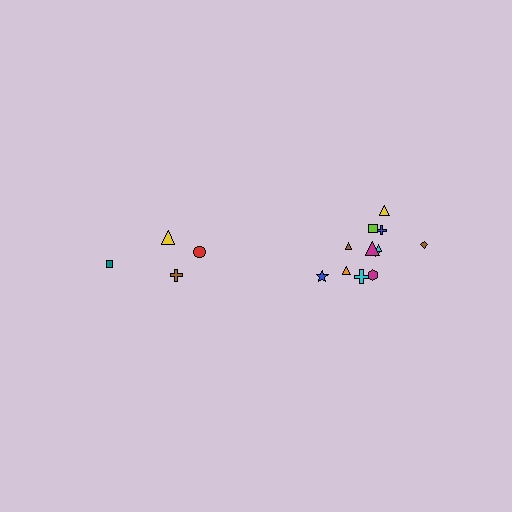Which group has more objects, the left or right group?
The right group.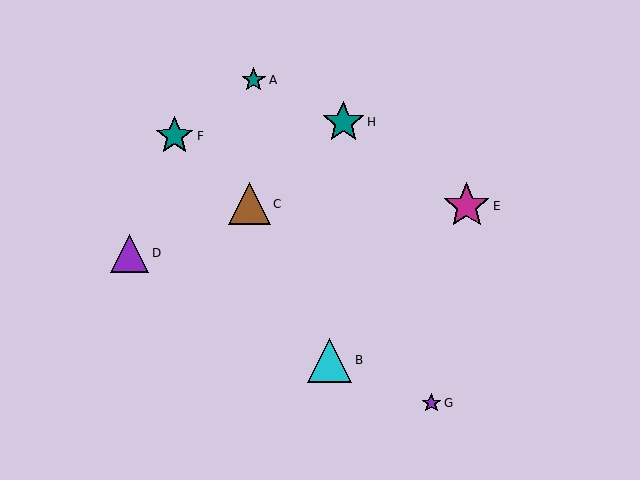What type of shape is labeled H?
Shape H is a teal star.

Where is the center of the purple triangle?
The center of the purple triangle is at (130, 253).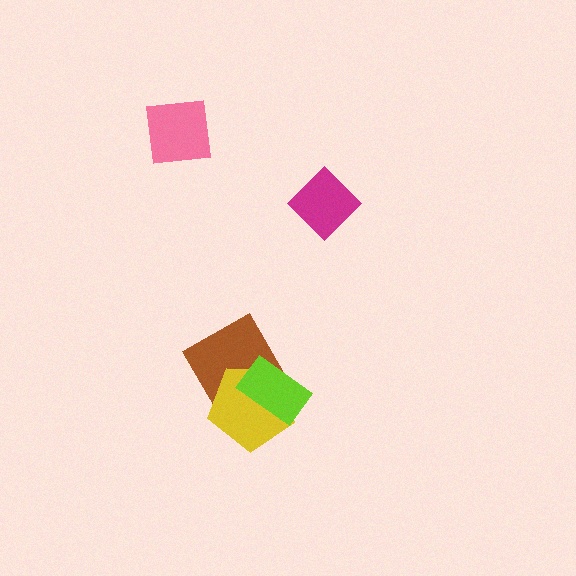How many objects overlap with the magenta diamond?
0 objects overlap with the magenta diamond.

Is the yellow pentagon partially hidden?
Yes, it is partially covered by another shape.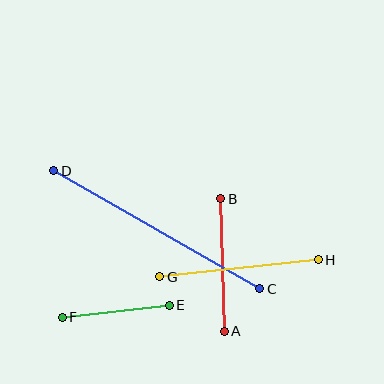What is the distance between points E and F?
The distance is approximately 107 pixels.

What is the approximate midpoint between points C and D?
The midpoint is at approximately (157, 230) pixels.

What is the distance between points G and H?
The distance is approximately 159 pixels.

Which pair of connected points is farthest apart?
Points C and D are farthest apart.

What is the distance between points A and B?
The distance is approximately 133 pixels.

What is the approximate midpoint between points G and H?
The midpoint is at approximately (239, 268) pixels.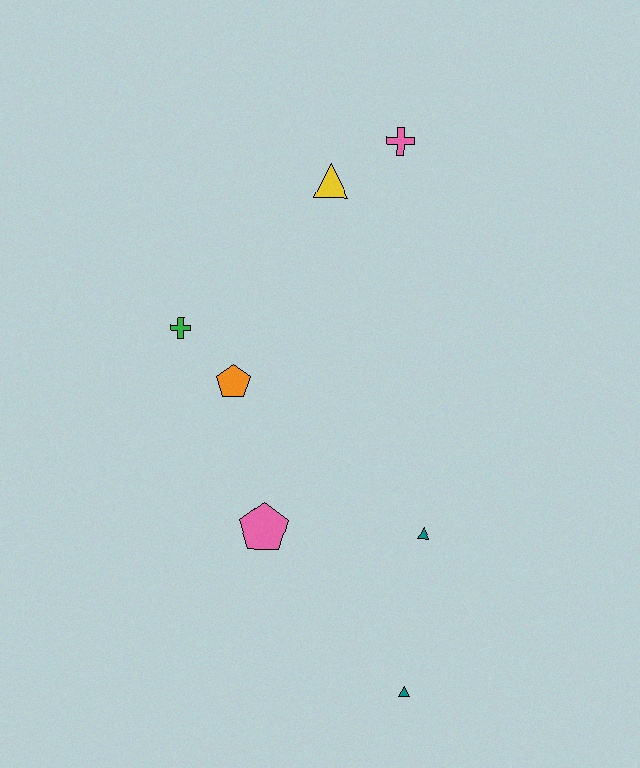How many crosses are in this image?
There are 2 crosses.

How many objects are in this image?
There are 7 objects.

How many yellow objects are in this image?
There is 1 yellow object.